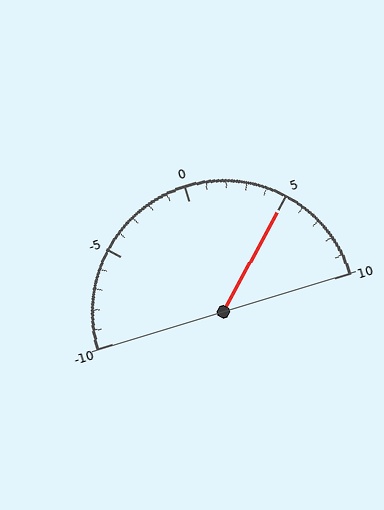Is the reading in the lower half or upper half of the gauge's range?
The reading is in the upper half of the range (-10 to 10).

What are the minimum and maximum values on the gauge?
The gauge ranges from -10 to 10.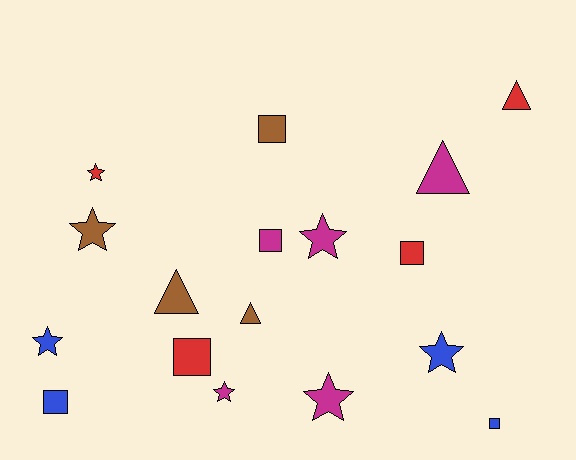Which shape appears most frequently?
Star, with 7 objects.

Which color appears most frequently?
Magenta, with 5 objects.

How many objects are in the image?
There are 17 objects.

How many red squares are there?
There are 2 red squares.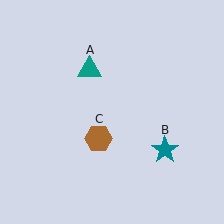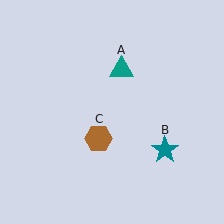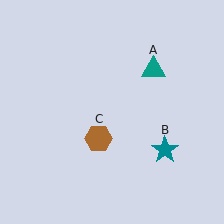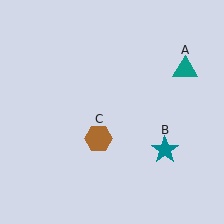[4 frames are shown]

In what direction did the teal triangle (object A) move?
The teal triangle (object A) moved right.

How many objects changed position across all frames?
1 object changed position: teal triangle (object A).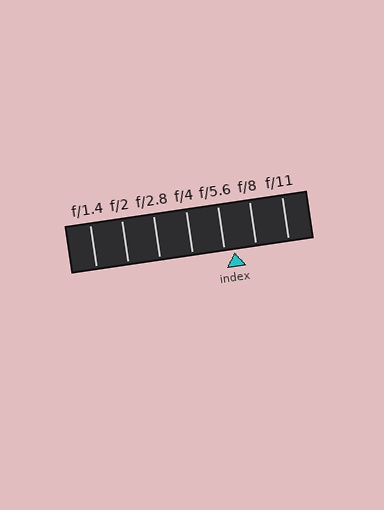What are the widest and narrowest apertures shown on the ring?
The widest aperture shown is f/1.4 and the narrowest is f/11.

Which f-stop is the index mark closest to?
The index mark is closest to f/5.6.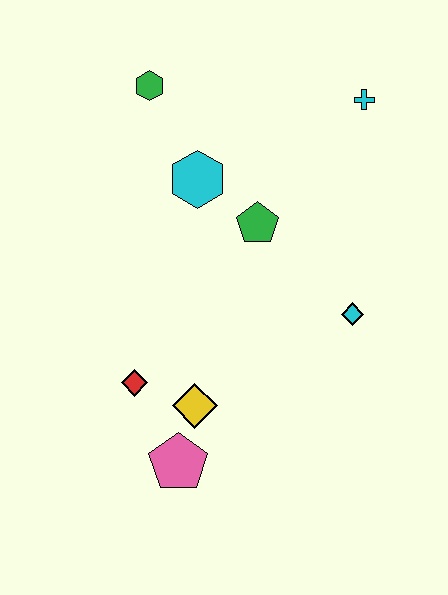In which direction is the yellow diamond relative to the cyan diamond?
The yellow diamond is to the left of the cyan diamond.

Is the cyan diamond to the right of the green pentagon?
Yes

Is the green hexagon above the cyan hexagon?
Yes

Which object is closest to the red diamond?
The yellow diamond is closest to the red diamond.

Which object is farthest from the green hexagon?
The pink pentagon is farthest from the green hexagon.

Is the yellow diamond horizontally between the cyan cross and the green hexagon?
Yes